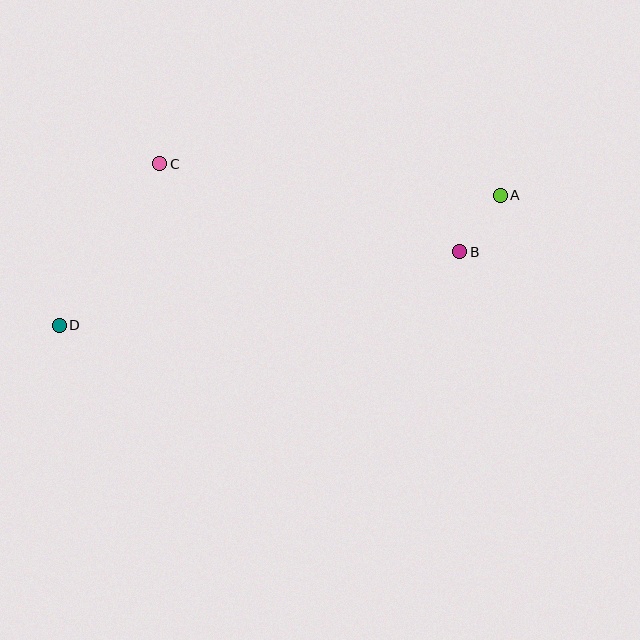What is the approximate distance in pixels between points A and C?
The distance between A and C is approximately 342 pixels.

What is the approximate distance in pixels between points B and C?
The distance between B and C is approximately 312 pixels.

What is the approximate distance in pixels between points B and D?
The distance between B and D is approximately 407 pixels.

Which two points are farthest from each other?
Points A and D are farthest from each other.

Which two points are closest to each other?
Points A and B are closest to each other.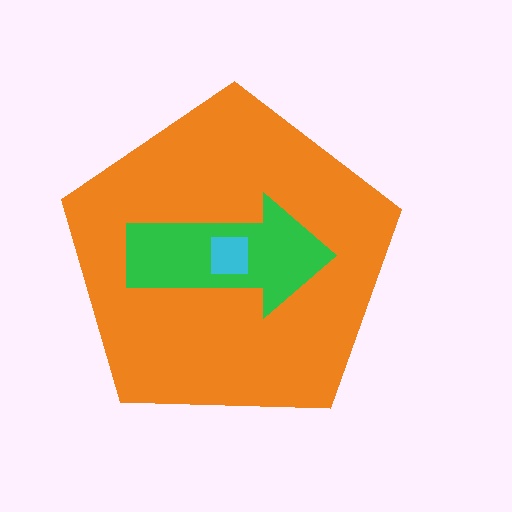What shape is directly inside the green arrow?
The cyan square.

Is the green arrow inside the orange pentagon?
Yes.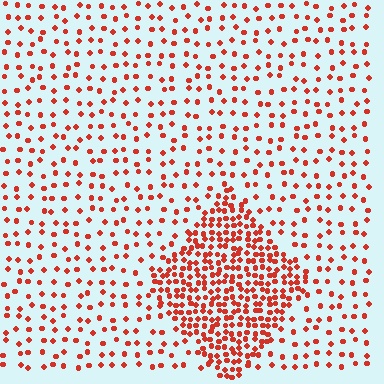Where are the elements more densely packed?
The elements are more densely packed inside the diamond boundary.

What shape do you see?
I see a diamond.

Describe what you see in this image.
The image contains small red elements arranged at two different densities. A diamond-shaped region is visible where the elements are more densely packed than the surrounding area.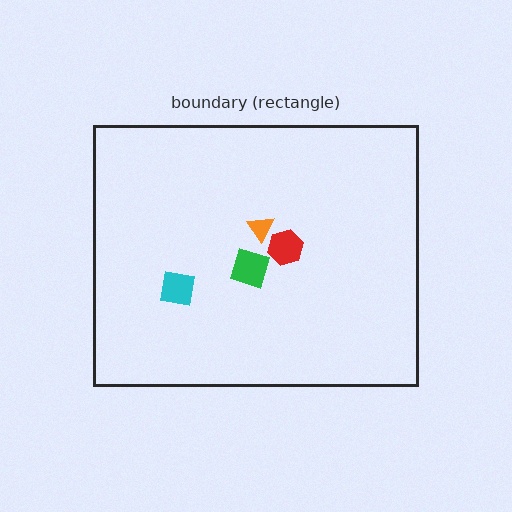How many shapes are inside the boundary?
4 inside, 0 outside.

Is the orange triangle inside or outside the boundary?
Inside.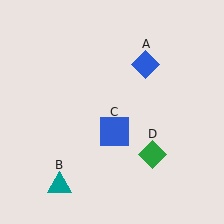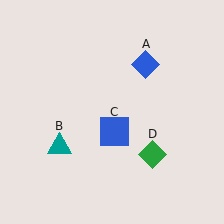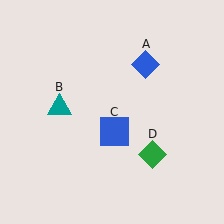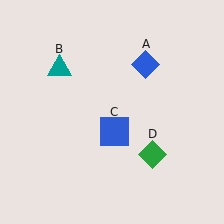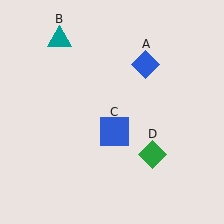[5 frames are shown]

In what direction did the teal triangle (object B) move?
The teal triangle (object B) moved up.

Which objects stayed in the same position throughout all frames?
Blue diamond (object A) and blue square (object C) and green diamond (object D) remained stationary.